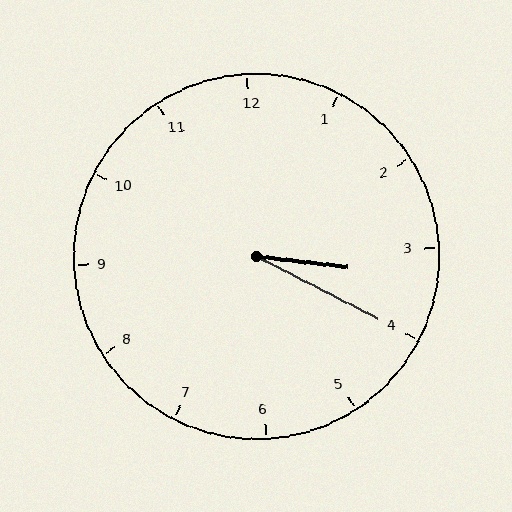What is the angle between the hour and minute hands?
Approximately 20 degrees.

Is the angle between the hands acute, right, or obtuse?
It is acute.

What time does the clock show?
3:20.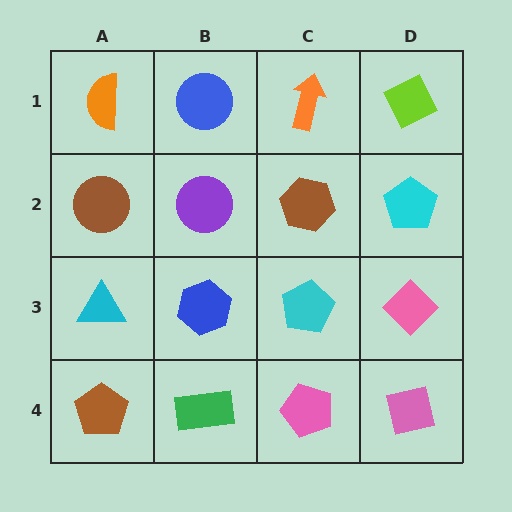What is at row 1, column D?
A lime diamond.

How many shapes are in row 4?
4 shapes.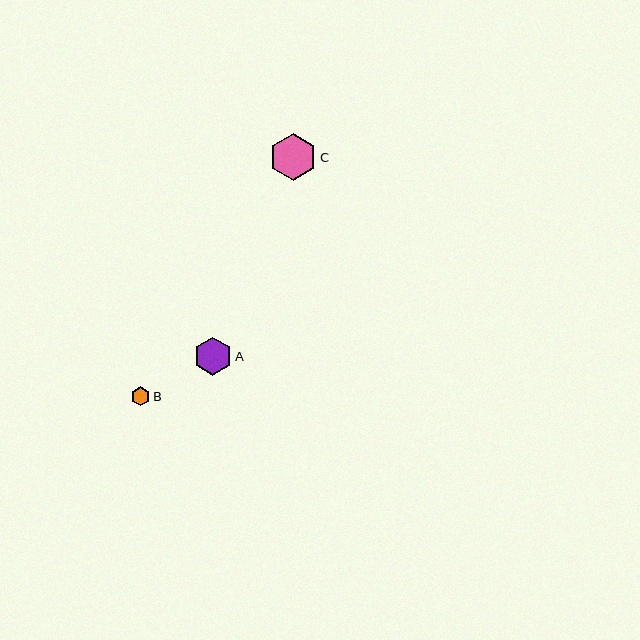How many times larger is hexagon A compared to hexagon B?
Hexagon A is approximately 2.0 times the size of hexagon B.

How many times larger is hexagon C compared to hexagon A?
Hexagon C is approximately 1.2 times the size of hexagon A.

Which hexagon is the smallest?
Hexagon B is the smallest with a size of approximately 19 pixels.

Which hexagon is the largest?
Hexagon C is the largest with a size of approximately 47 pixels.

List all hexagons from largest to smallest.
From largest to smallest: C, A, B.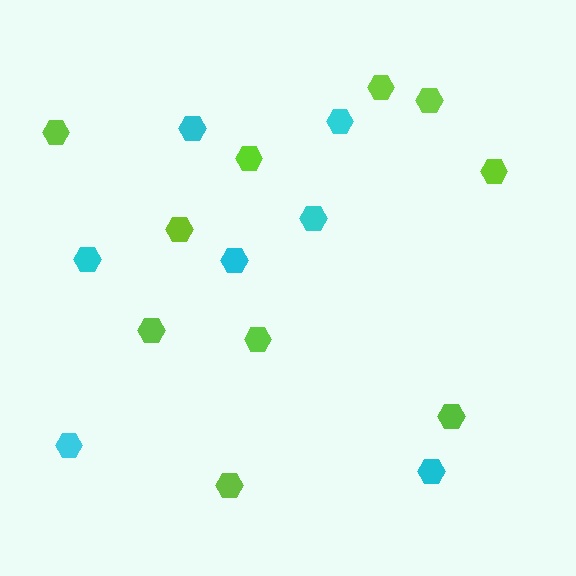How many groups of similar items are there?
There are 2 groups: one group of lime hexagons (10) and one group of cyan hexagons (7).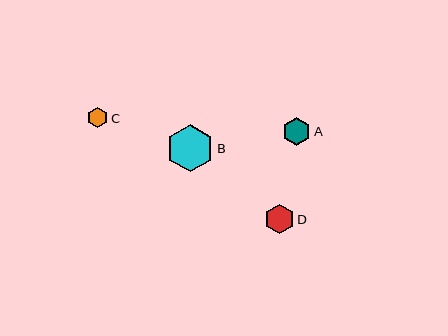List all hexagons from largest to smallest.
From largest to smallest: B, D, A, C.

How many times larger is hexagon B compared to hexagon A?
Hexagon B is approximately 1.7 times the size of hexagon A.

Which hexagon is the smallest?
Hexagon C is the smallest with a size of approximately 20 pixels.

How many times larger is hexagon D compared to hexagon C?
Hexagon D is approximately 1.4 times the size of hexagon C.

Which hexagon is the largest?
Hexagon B is the largest with a size of approximately 47 pixels.